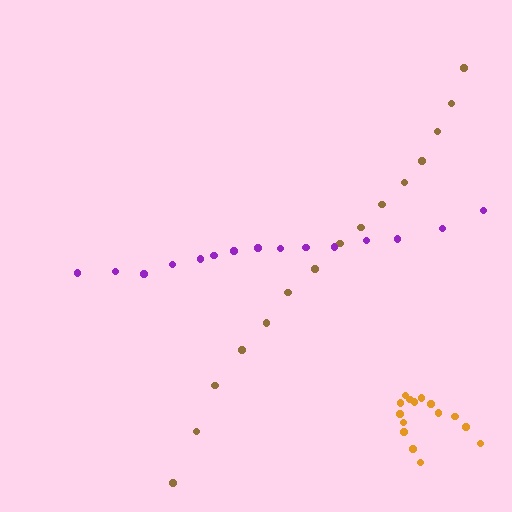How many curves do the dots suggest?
There are 3 distinct paths.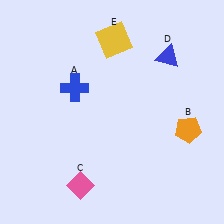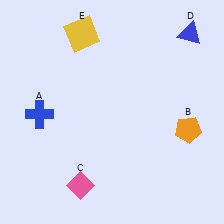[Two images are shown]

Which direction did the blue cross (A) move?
The blue cross (A) moved left.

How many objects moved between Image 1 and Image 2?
3 objects moved between the two images.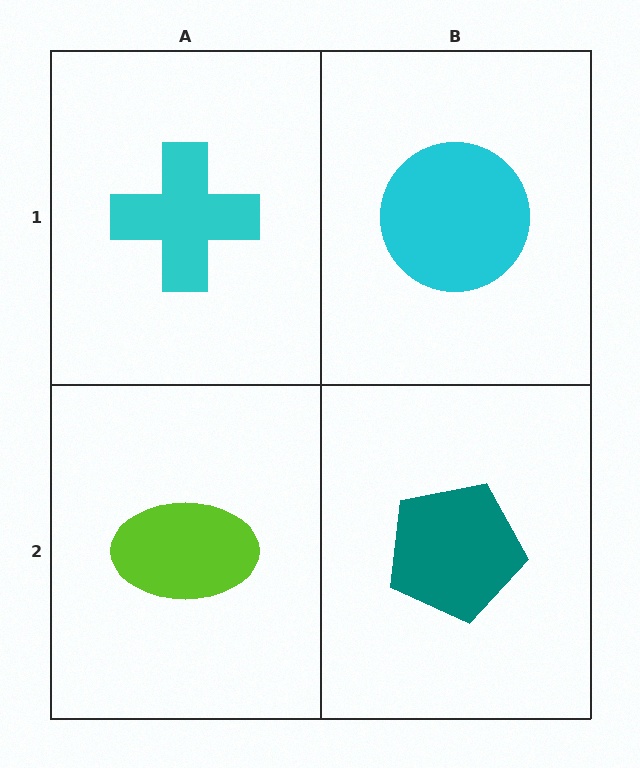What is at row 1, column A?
A cyan cross.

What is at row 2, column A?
A lime ellipse.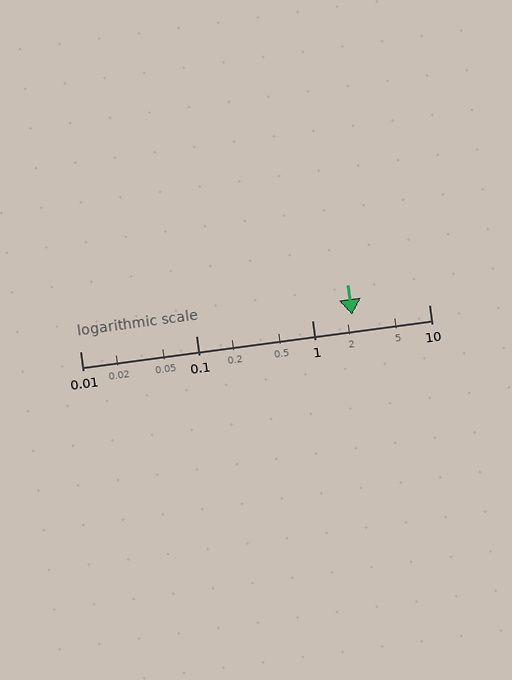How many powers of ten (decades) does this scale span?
The scale spans 3 decades, from 0.01 to 10.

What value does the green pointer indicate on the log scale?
The pointer indicates approximately 2.2.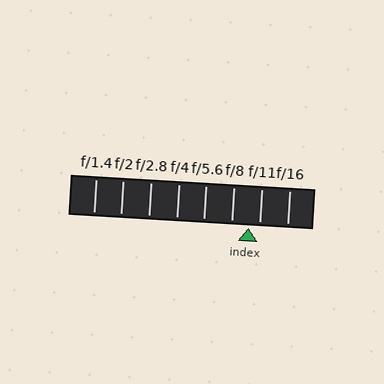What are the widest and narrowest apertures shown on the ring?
The widest aperture shown is f/1.4 and the narrowest is f/16.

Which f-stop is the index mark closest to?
The index mark is closest to f/11.